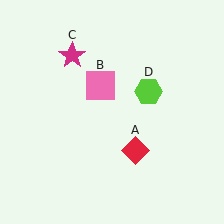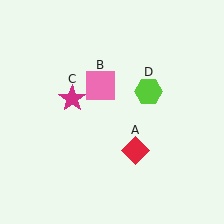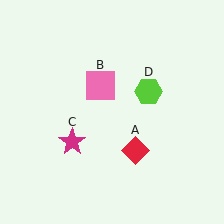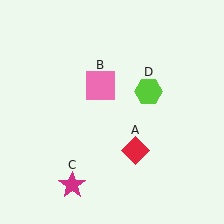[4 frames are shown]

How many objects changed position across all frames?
1 object changed position: magenta star (object C).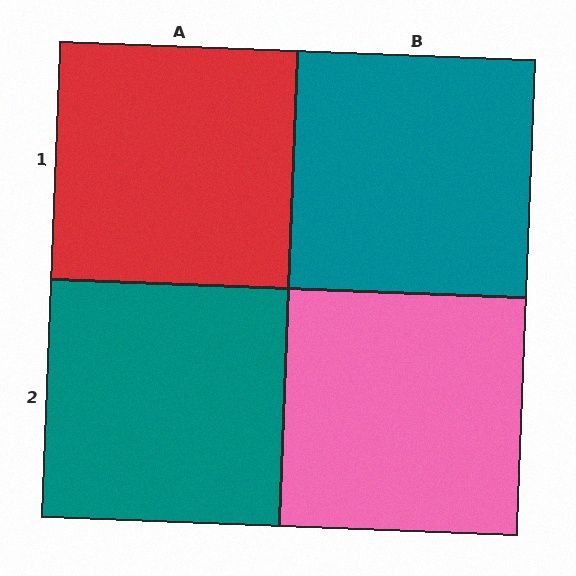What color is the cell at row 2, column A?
Teal.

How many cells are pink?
1 cell is pink.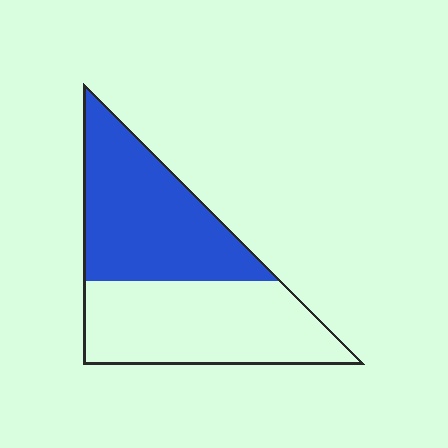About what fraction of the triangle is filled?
About one half (1/2).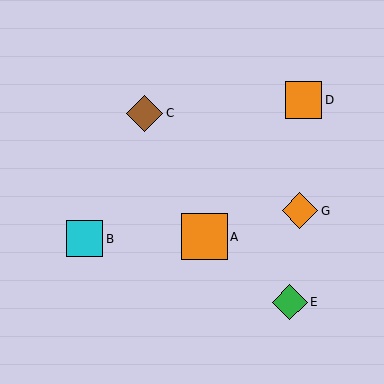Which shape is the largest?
The orange square (labeled A) is the largest.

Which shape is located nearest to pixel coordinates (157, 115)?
The brown diamond (labeled C) at (145, 113) is nearest to that location.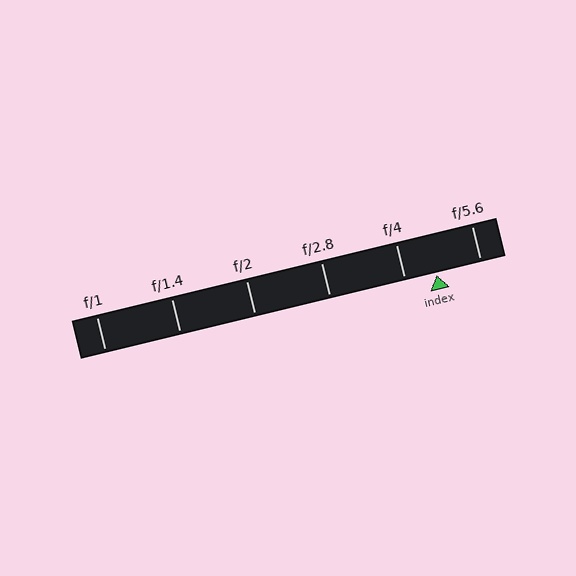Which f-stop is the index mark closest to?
The index mark is closest to f/4.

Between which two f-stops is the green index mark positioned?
The index mark is between f/4 and f/5.6.